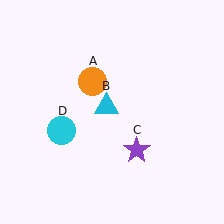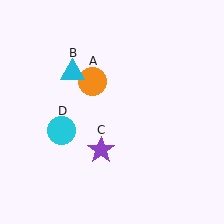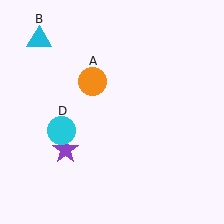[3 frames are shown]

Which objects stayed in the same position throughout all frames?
Orange circle (object A) and cyan circle (object D) remained stationary.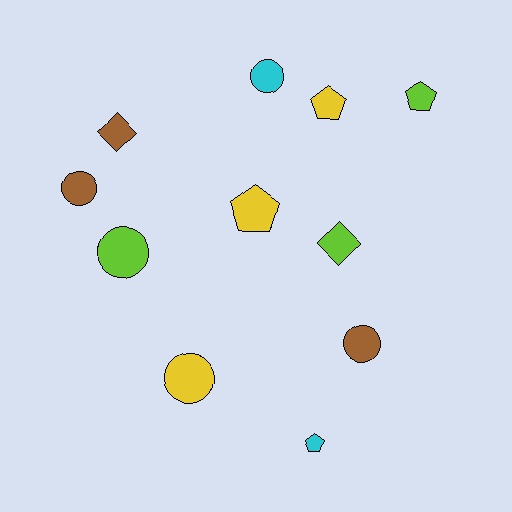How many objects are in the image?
There are 11 objects.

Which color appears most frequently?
Brown, with 3 objects.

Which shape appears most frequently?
Circle, with 5 objects.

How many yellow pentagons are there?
There are 2 yellow pentagons.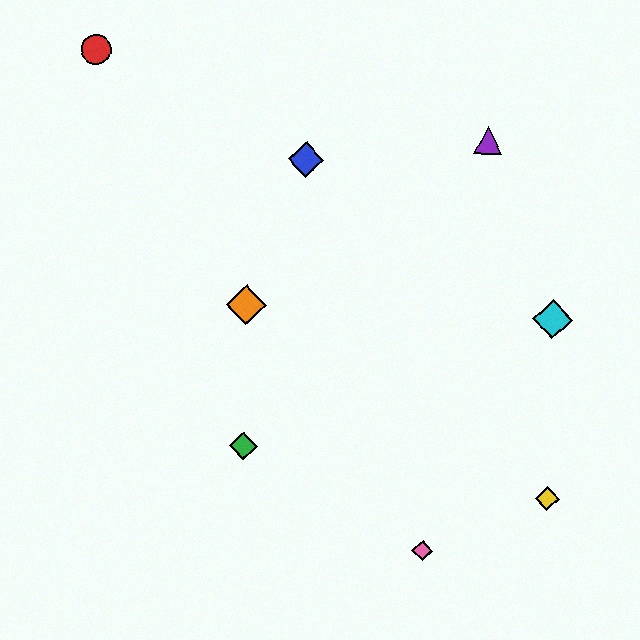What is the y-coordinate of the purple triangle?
The purple triangle is at y≈140.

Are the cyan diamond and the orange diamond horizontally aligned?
Yes, both are at y≈319.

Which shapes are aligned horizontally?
The orange diamond, the cyan diamond are aligned horizontally.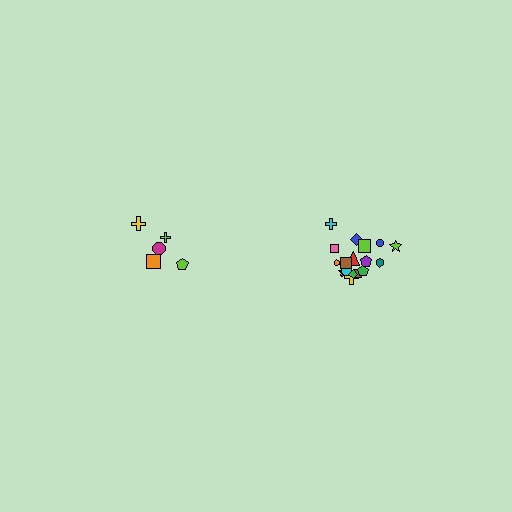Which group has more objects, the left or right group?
The right group.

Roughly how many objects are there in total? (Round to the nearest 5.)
Roughly 25 objects in total.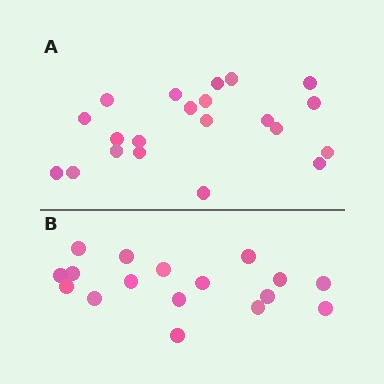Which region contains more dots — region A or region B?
Region A (the top region) has more dots.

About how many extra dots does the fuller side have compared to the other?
Region A has about 4 more dots than region B.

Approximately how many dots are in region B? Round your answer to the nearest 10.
About 20 dots. (The exact count is 17, which rounds to 20.)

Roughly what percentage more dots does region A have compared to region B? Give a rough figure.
About 25% more.